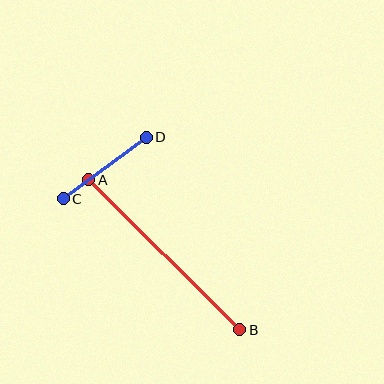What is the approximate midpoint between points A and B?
The midpoint is at approximately (164, 255) pixels.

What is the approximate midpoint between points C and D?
The midpoint is at approximately (105, 168) pixels.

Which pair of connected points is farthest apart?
Points A and B are farthest apart.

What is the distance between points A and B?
The distance is approximately 213 pixels.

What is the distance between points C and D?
The distance is approximately 104 pixels.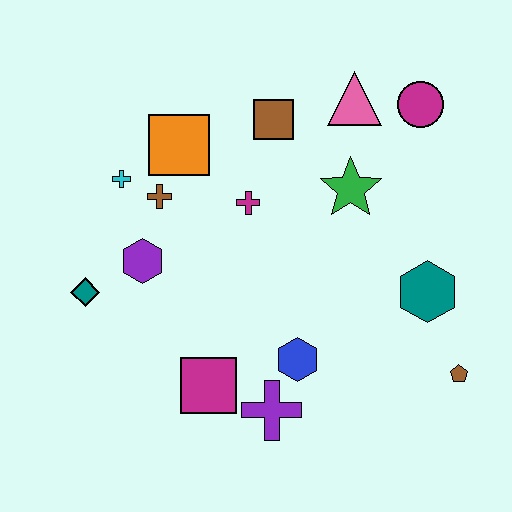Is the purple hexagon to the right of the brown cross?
No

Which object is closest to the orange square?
The brown cross is closest to the orange square.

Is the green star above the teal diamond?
Yes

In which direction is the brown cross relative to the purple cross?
The brown cross is above the purple cross.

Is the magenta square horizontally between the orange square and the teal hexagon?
Yes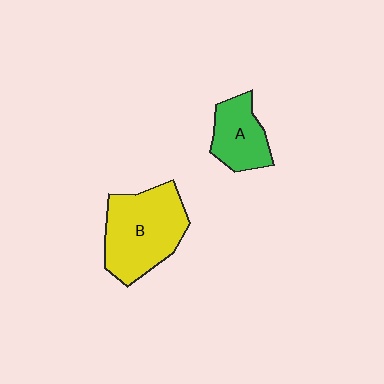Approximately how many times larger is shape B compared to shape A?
Approximately 1.8 times.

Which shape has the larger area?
Shape B (yellow).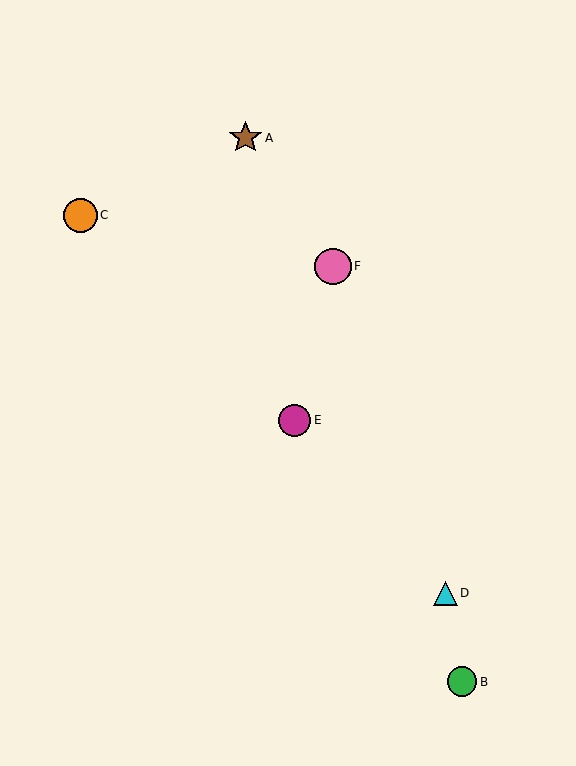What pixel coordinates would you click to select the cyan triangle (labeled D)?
Click at (445, 593) to select the cyan triangle D.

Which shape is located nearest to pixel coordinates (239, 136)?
The brown star (labeled A) at (245, 138) is nearest to that location.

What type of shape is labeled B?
Shape B is a green circle.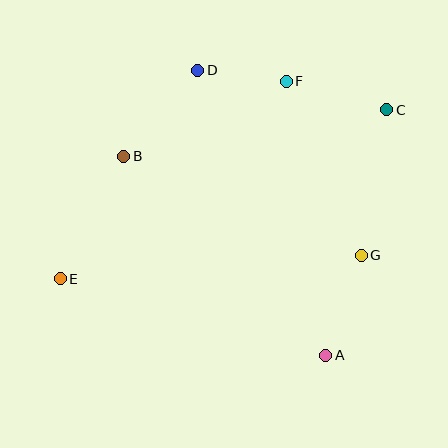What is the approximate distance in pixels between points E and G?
The distance between E and G is approximately 302 pixels.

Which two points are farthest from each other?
Points C and E are farthest from each other.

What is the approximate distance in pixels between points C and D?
The distance between C and D is approximately 193 pixels.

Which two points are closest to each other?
Points D and F are closest to each other.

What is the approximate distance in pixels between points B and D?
The distance between B and D is approximately 114 pixels.